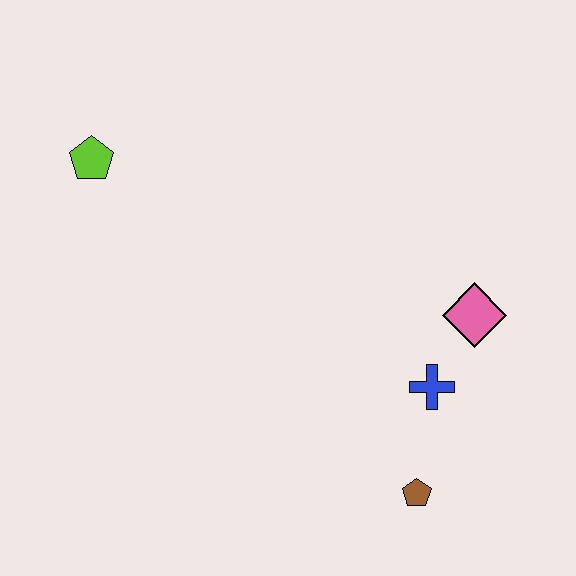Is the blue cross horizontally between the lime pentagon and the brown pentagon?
No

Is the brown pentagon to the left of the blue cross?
Yes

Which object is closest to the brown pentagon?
The blue cross is closest to the brown pentagon.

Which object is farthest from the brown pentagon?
The lime pentagon is farthest from the brown pentagon.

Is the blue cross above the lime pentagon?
No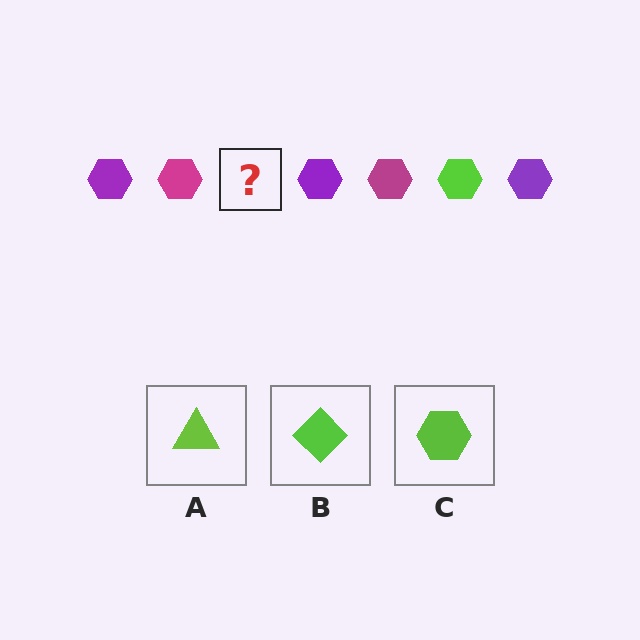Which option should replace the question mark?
Option C.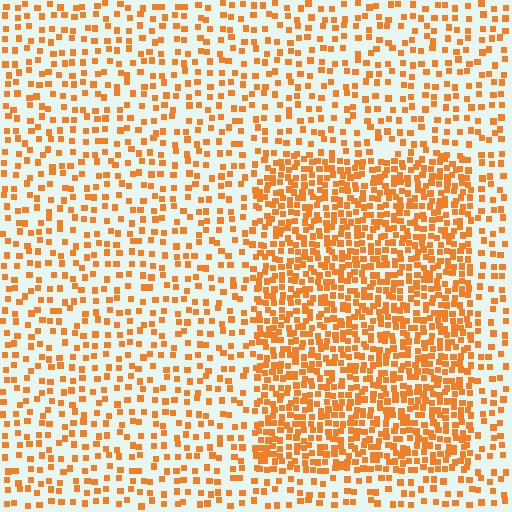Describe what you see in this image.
The image contains small orange elements arranged at two different densities. A rectangle-shaped region is visible where the elements are more densely packed than the surrounding area.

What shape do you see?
I see a rectangle.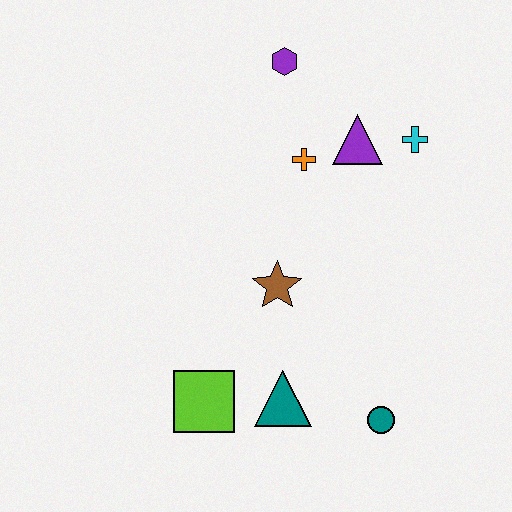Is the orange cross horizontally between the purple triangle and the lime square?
Yes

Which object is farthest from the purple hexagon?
The teal circle is farthest from the purple hexagon.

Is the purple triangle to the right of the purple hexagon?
Yes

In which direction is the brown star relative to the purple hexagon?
The brown star is below the purple hexagon.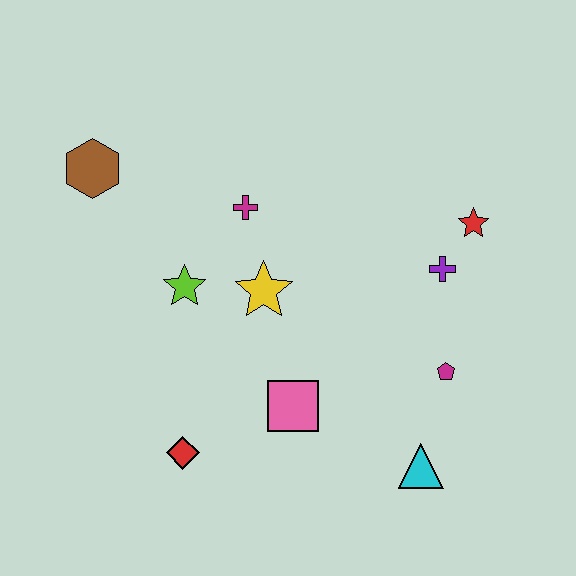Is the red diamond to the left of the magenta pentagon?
Yes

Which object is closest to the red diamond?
The pink square is closest to the red diamond.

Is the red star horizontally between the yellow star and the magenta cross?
No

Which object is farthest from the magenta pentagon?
The brown hexagon is farthest from the magenta pentagon.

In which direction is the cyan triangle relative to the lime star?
The cyan triangle is to the right of the lime star.